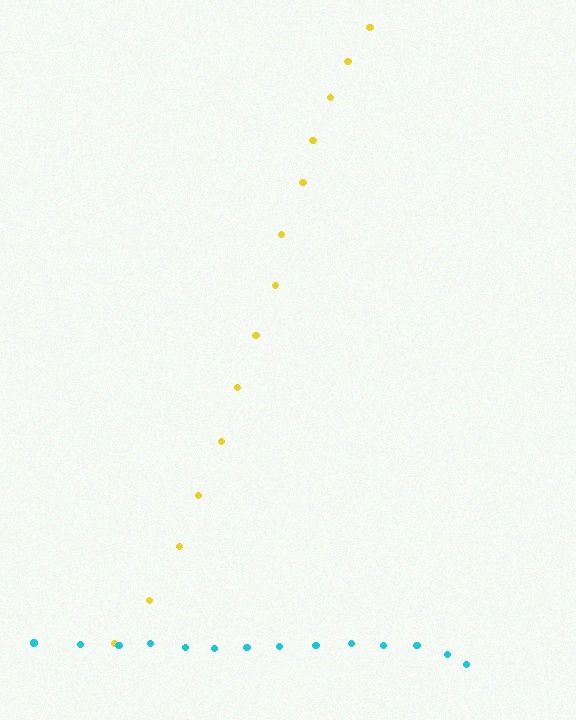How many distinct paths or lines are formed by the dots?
There are 2 distinct paths.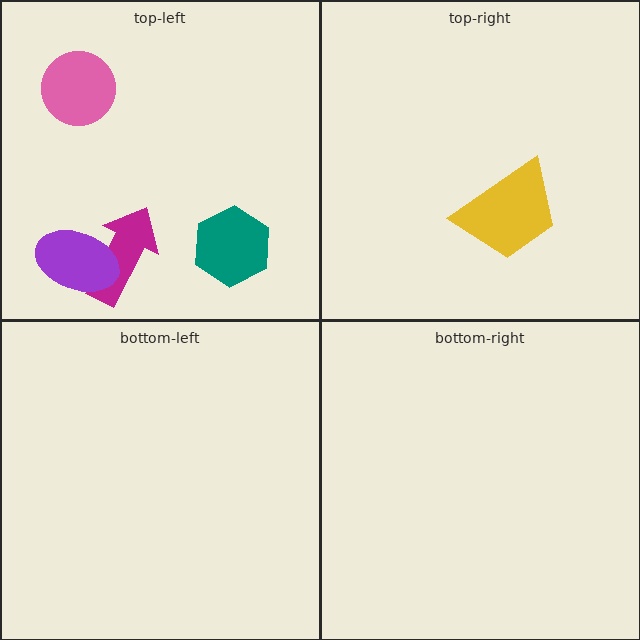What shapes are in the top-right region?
The yellow trapezoid.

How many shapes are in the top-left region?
4.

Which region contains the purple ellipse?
The top-left region.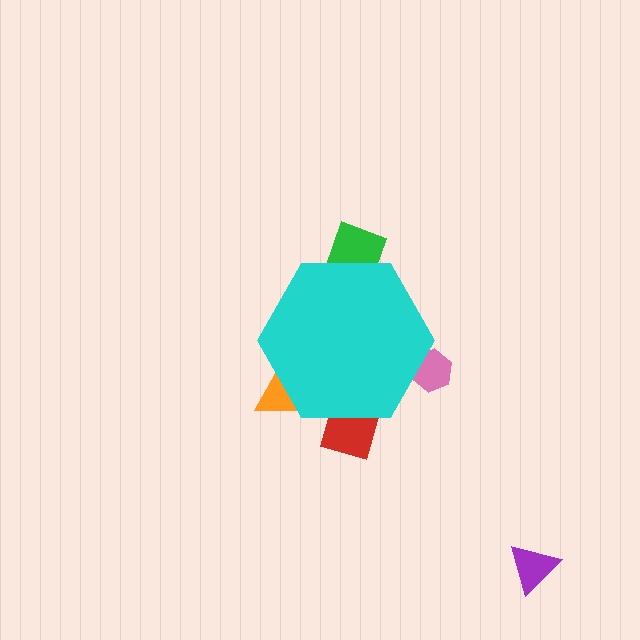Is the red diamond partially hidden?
Yes, the red diamond is partially hidden behind the cyan hexagon.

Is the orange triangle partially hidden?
Yes, the orange triangle is partially hidden behind the cyan hexagon.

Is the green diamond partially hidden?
Yes, the green diamond is partially hidden behind the cyan hexagon.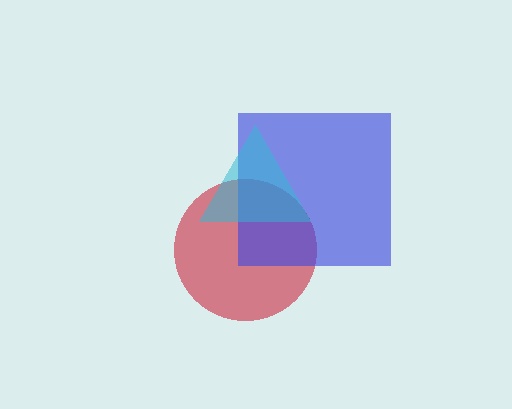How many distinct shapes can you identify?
There are 3 distinct shapes: a red circle, a blue square, a cyan triangle.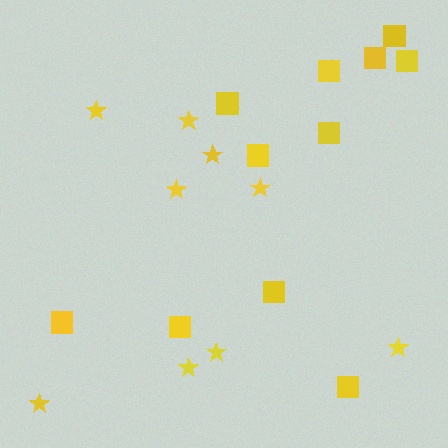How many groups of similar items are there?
There are 2 groups: one group of squares (11) and one group of stars (9).